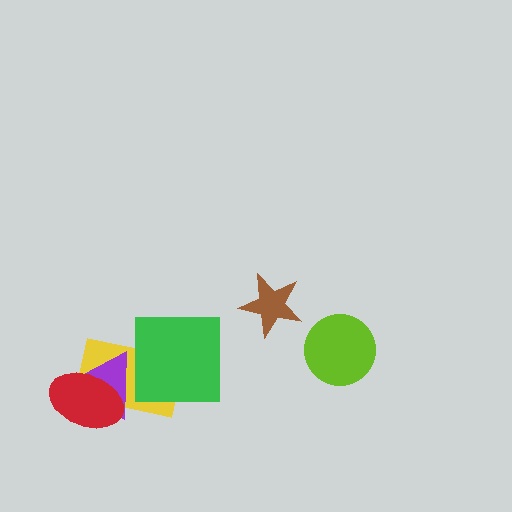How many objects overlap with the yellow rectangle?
3 objects overlap with the yellow rectangle.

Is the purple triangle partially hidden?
Yes, it is partially covered by another shape.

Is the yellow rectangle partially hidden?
Yes, it is partially covered by another shape.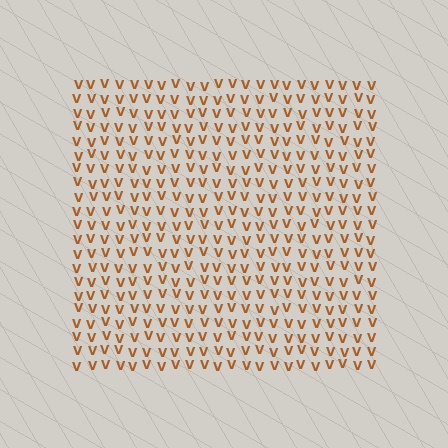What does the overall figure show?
The overall figure shows a square.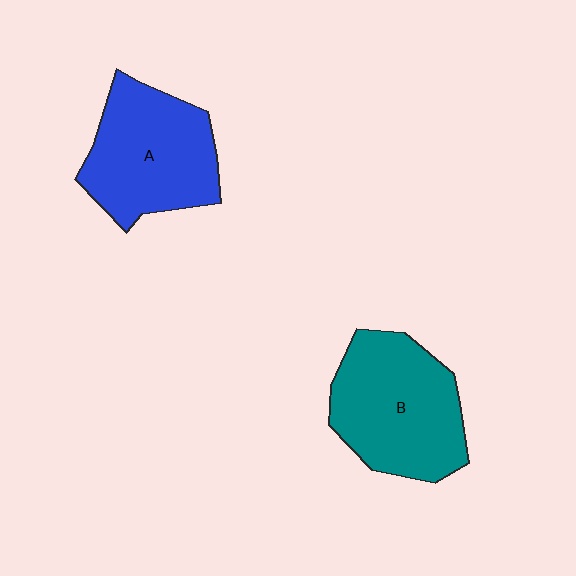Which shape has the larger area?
Shape B (teal).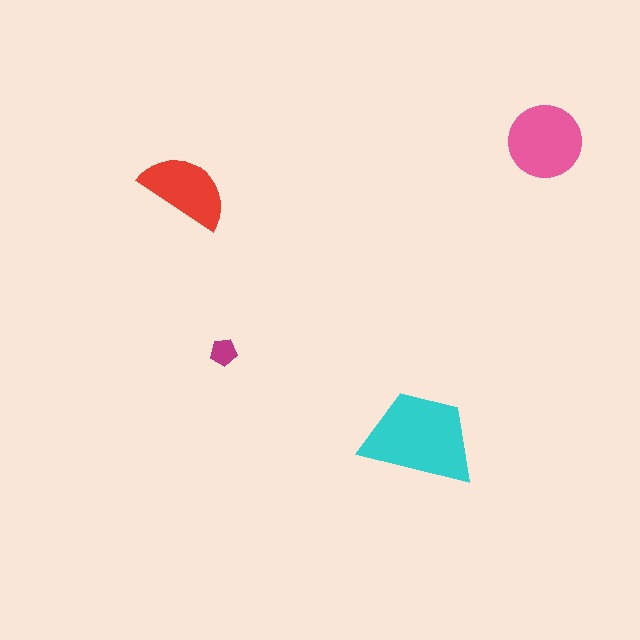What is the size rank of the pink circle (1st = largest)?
2nd.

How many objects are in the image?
There are 4 objects in the image.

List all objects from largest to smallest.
The cyan trapezoid, the pink circle, the red semicircle, the magenta pentagon.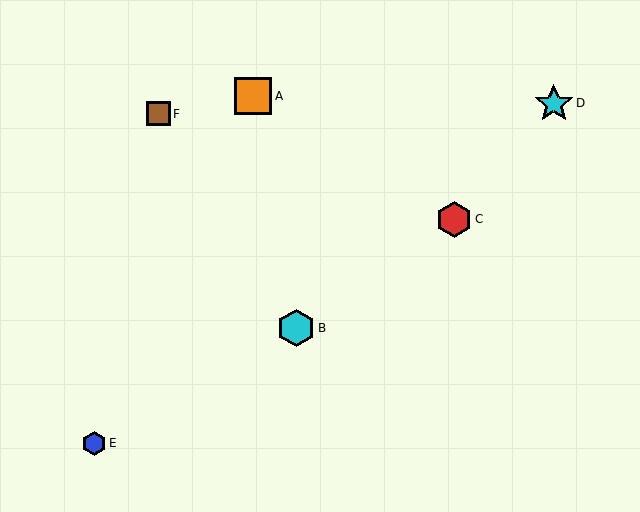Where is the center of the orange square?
The center of the orange square is at (253, 96).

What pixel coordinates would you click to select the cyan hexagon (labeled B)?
Click at (296, 328) to select the cyan hexagon B.